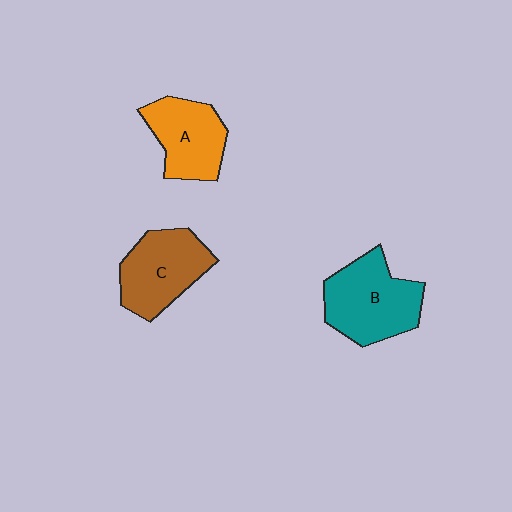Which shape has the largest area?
Shape B (teal).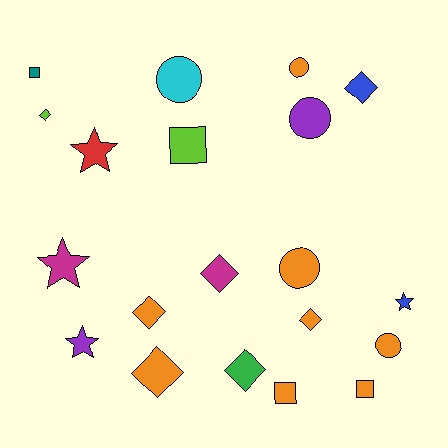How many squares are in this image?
There are 4 squares.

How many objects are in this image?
There are 20 objects.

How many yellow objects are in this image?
There are no yellow objects.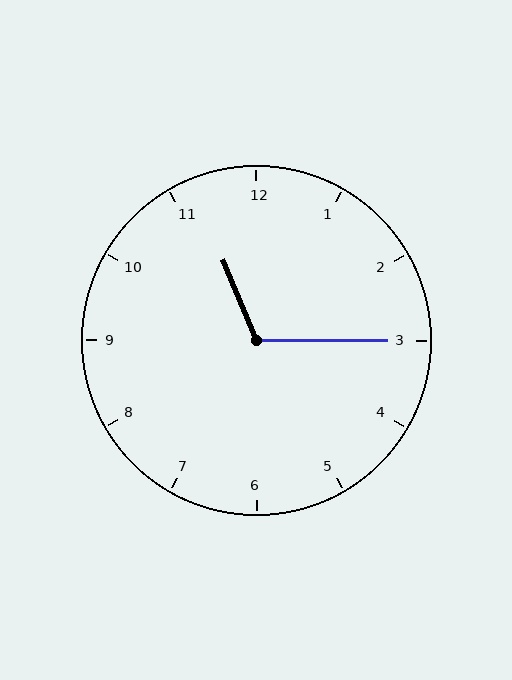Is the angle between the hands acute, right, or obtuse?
It is obtuse.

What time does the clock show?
11:15.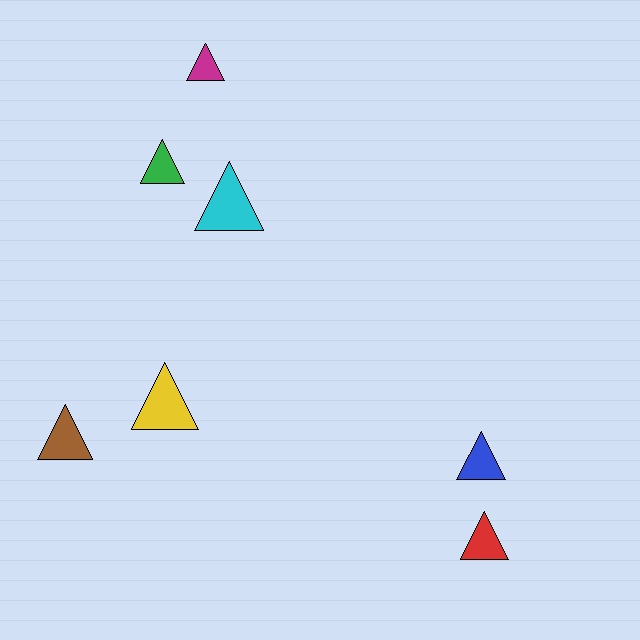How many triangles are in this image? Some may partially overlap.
There are 7 triangles.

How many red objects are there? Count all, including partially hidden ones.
There is 1 red object.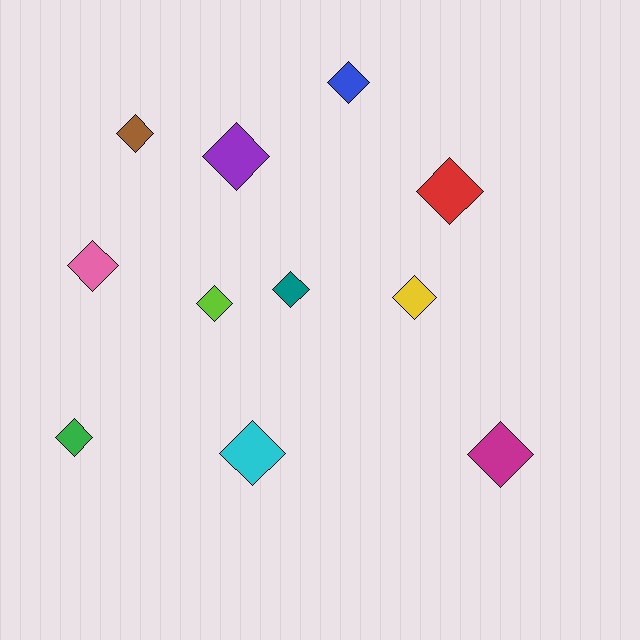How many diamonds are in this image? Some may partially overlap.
There are 11 diamonds.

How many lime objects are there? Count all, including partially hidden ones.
There is 1 lime object.